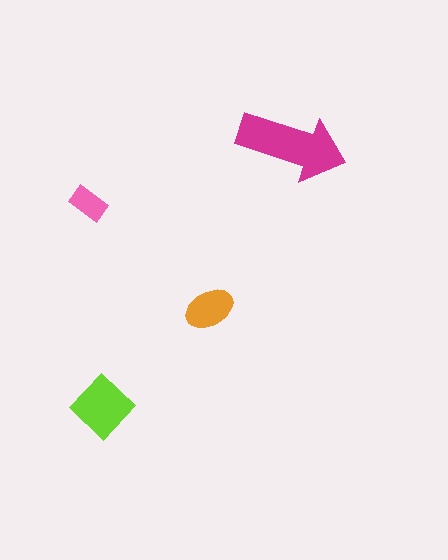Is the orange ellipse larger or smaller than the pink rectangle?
Larger.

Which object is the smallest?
The pink rectangle.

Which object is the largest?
The magenta arrow.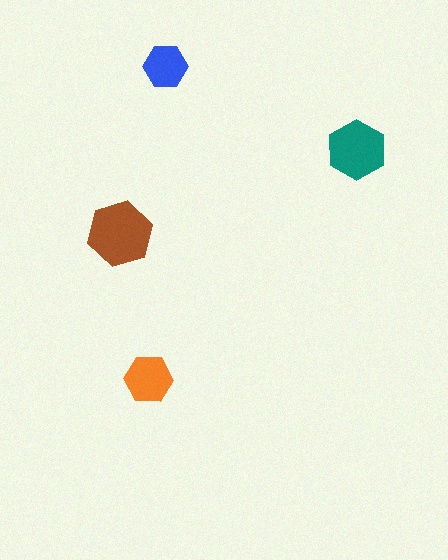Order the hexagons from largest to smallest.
the brown one, the teal one, the orange one, the blue one.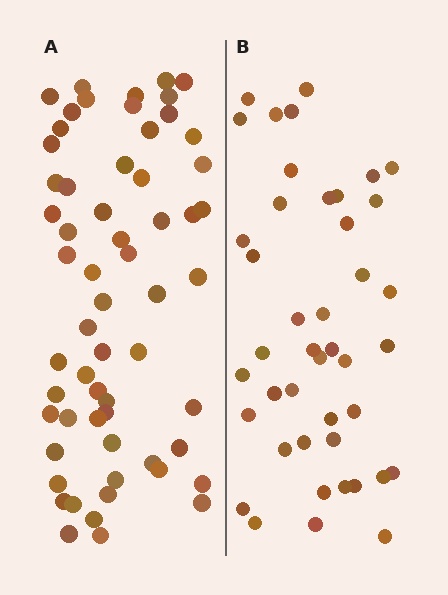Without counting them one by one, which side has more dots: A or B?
Region A (the left region) has more dots.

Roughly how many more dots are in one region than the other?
Region A has approximately 15 more dots than region B.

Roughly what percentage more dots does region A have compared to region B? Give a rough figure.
About 40% more.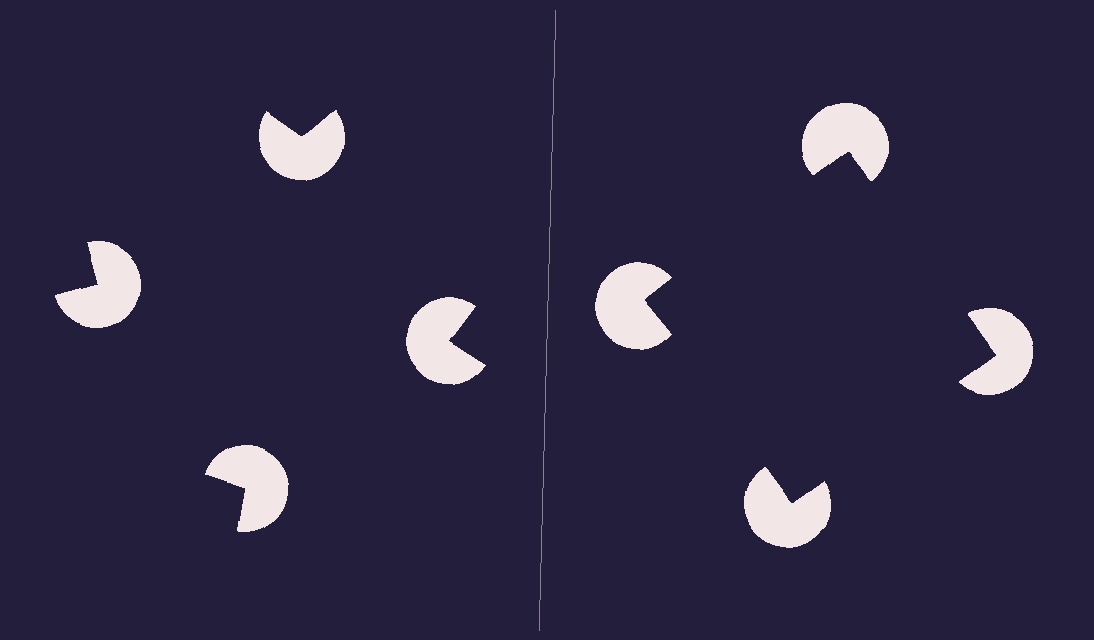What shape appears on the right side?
An illusory square.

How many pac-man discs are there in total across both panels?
8 — 4 on each side.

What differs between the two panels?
The pac-man discs are positioned identically on both sides; only the wedge orientations differ. On the right they align to a square; on the left they are misaligned.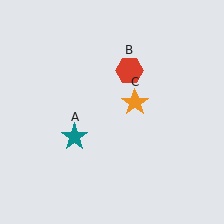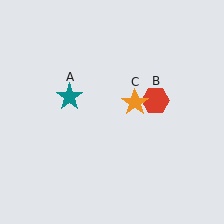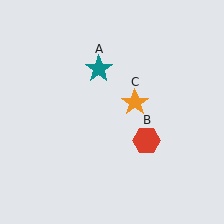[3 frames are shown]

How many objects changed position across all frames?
2 objects changed position: teal star (object A), red hexagon (object B).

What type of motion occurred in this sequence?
The teal star (object A), red hexagon (object B) rotated clockwise around the center of the scene.